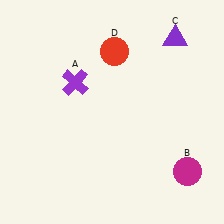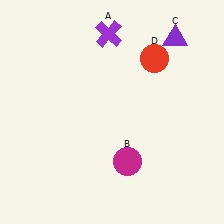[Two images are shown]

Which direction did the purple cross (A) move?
The purple cross (A) moved up.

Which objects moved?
The objects that moved are: the purple cross (A), the magenta circle (B), the red circle (D).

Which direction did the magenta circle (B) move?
The magenta circle (B) moved left.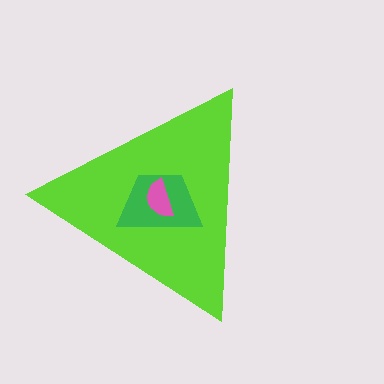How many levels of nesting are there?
3.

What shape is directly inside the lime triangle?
The green trapezoid.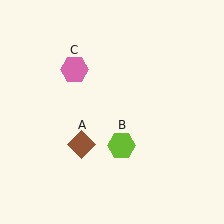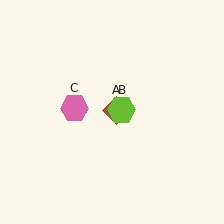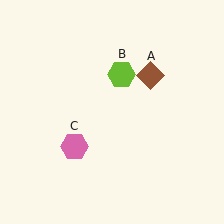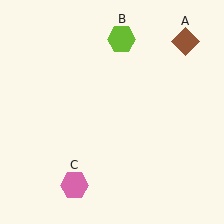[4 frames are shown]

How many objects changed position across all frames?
3 objects changed position: brown diamond (object A), lime hexagon (object B), pink hexagon (object C).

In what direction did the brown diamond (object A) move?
The brown diamond (object A) moved up and to the right.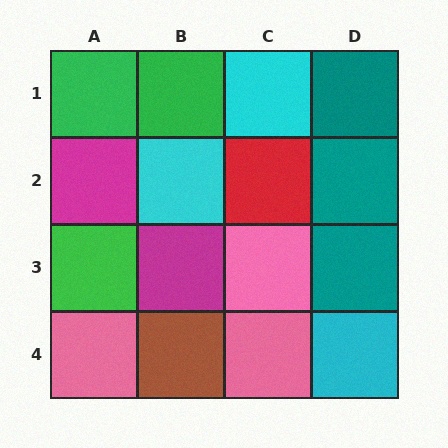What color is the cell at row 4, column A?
Pink.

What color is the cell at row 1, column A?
Green.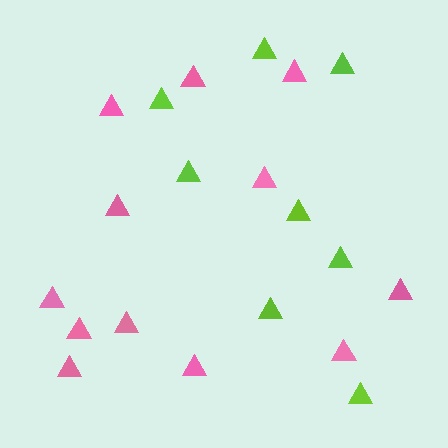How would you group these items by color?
There are 2 groups: one group of pink triangles (12) and one group of lime triangles (8).